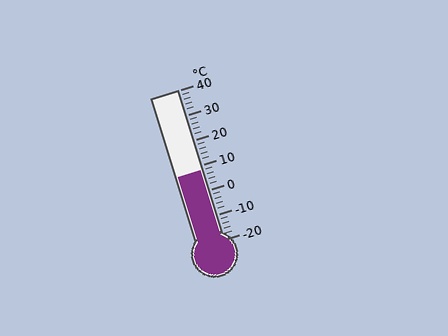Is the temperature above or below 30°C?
The temperature is below 30°C.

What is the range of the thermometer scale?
The thermometer scale ranges from -20°C to 40°C.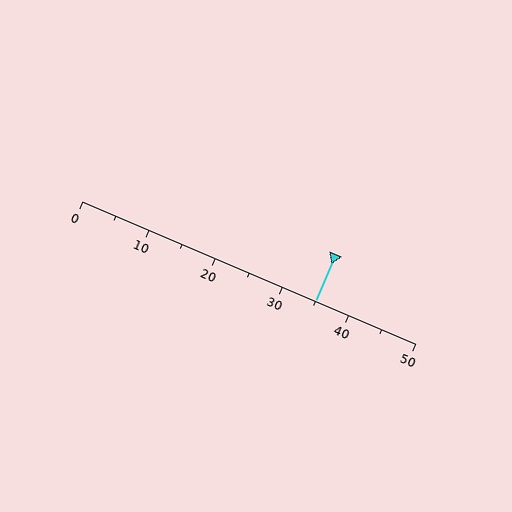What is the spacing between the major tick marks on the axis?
The major ticks are spaced 10 apart.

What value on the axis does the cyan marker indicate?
The marker indicates approximately 35.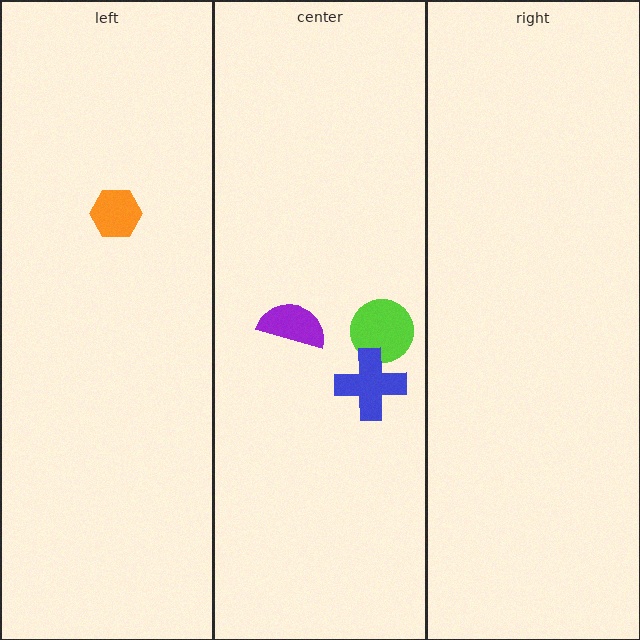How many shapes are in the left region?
1.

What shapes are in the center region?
The lime circle, the blue cross, the purple semicircle.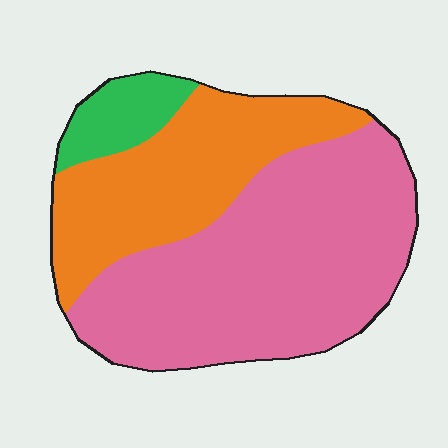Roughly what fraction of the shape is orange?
Orange covers around 35% of the shape.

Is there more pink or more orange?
Pink.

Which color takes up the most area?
Pink, at roughly 60%.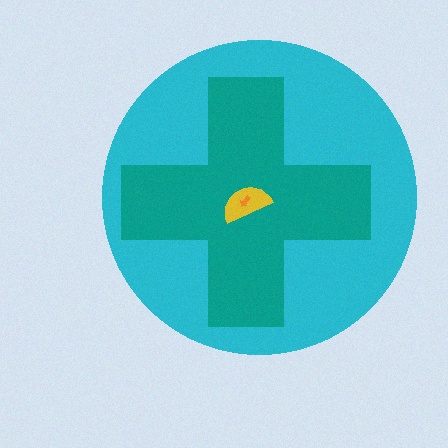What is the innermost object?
The orange arrow.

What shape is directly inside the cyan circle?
The teal cross.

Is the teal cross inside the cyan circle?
Yes.